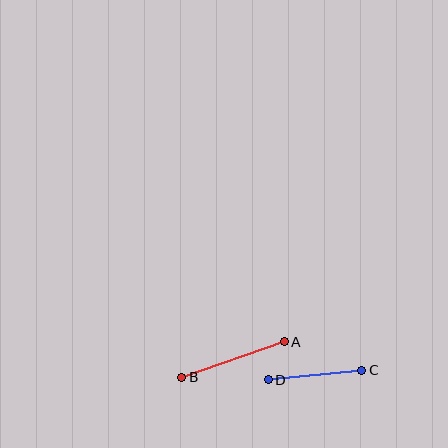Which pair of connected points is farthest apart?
Points A and B are farthest apart.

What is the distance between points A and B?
The distance is approximately 109 pixels.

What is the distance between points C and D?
The distance is approximately 94 pixels.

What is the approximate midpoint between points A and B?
The midpoint is at approximately (233, 359) pixels.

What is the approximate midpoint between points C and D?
The midpoint is at approximately (315, 375) pixels.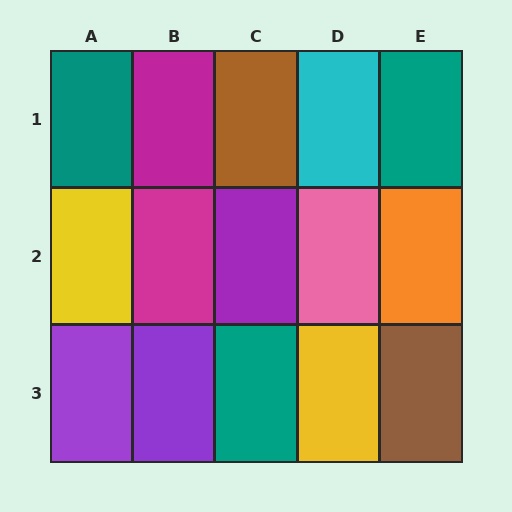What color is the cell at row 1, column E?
Teal.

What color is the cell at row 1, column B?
Magenta.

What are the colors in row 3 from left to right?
Purple, purple, teal, yellow, brown.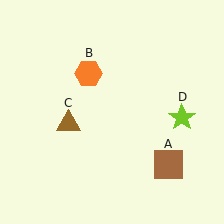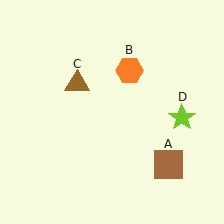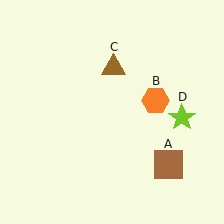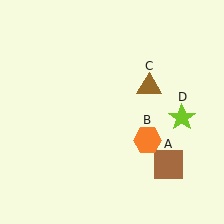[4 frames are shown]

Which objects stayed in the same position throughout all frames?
Brown square (object A) and lime star (object D) remained stationary.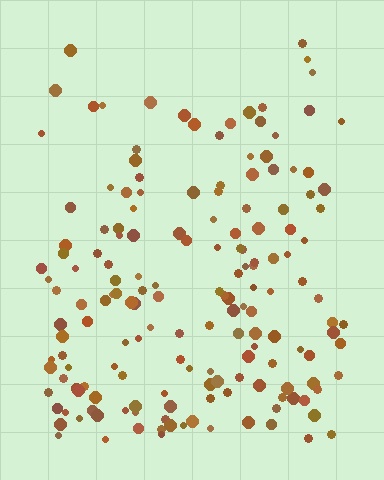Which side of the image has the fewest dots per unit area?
The top.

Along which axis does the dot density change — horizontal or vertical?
Vertical.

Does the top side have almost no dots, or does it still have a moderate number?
Still a moderate number, just noticeably fewer than the bottom.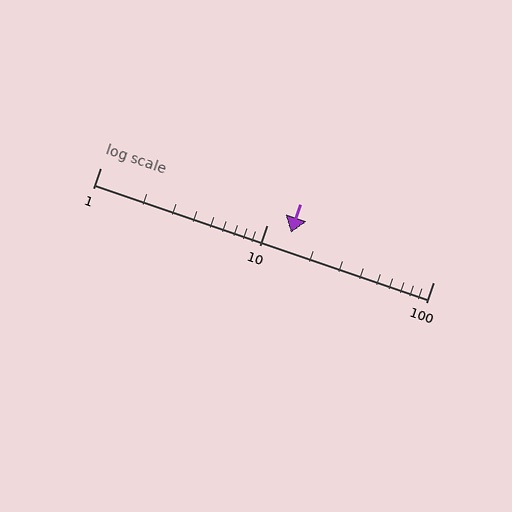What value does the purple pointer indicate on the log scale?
The pointer indicates approximately 14.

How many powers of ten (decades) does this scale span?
The scale spans 2 decades, from 1 to 100.